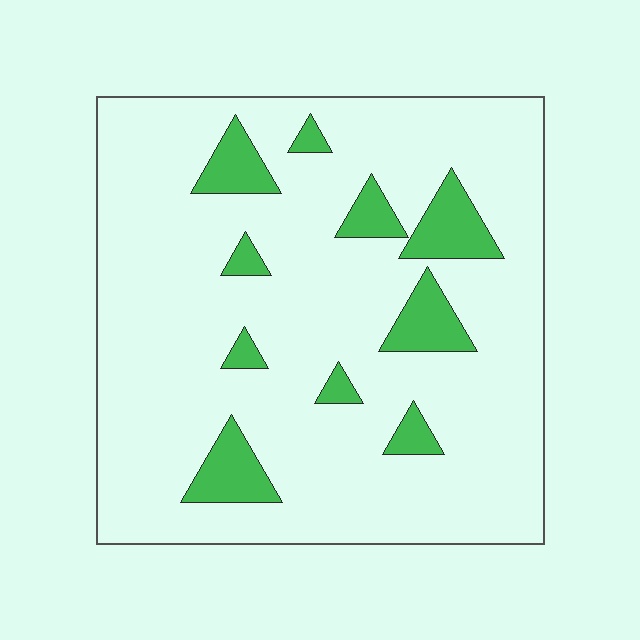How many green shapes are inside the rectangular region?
10.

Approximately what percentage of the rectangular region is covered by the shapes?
Approximately 15%.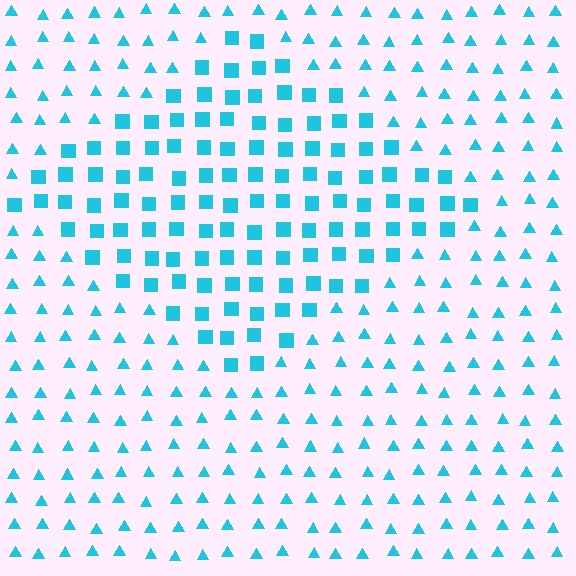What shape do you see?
I see a diamond.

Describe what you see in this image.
The image is filled with small cyan elements arranged in a uniform grid. A diamond-shaped region contains squares, while the surrounding area contains triangles. The boundary is defined purely by the change in element shape.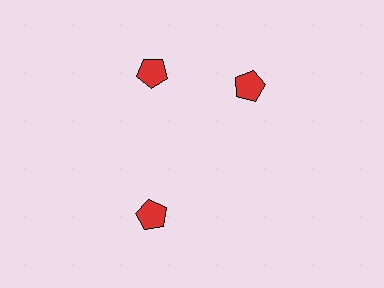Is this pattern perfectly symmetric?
No. The 3 red pentagons are arranged in a ring, but one element near the 3 o'clock position is rotated out of alignment along the ring, breaking the 3-fold rotational symmetry.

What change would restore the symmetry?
The symmetry would be restored by rotating it back into even spacing with its neighbors so that all 3 pentagons sit at equal angles and equal distance from the center.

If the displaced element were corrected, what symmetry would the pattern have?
It would have 3-fold rotational symmetry — the pattern would map onto itself every 120 degrees.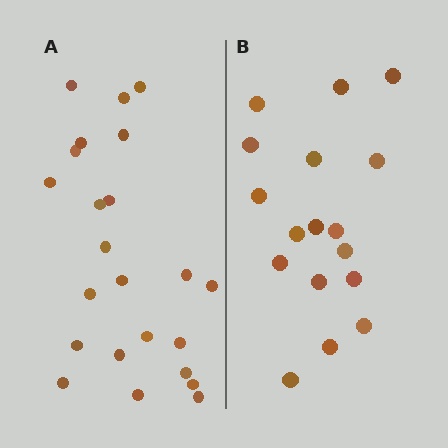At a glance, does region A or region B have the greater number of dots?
Region A (the left region) has more dots.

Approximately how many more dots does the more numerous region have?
Region A has about 6 more dots than region B.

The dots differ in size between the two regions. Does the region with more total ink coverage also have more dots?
No. Region B has more total ink coverage because its dots are larger, but region A actually contains more individual dots. Total area can be misleading — the number of items is what matters here.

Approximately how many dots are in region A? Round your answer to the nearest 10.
About 20 dots. (The exact count is 23, which rounds to 20.)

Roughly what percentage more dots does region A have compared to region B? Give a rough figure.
About 35% more.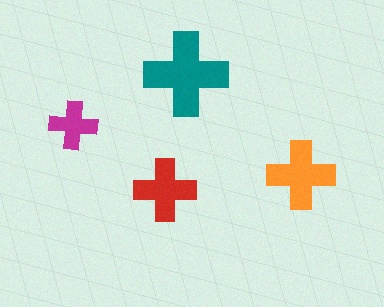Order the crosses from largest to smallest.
the teal one, the orange one, the red one, the magenta one.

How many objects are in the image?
There are 4 objects in the image.